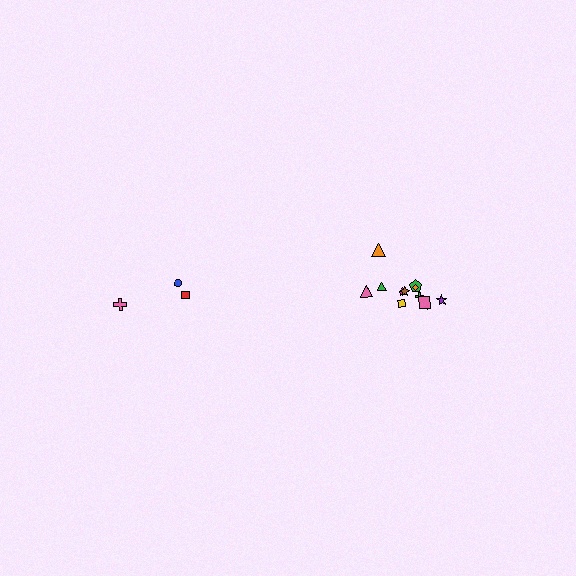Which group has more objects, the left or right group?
The right group.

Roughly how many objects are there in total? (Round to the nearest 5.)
Roughly 15 objects in total.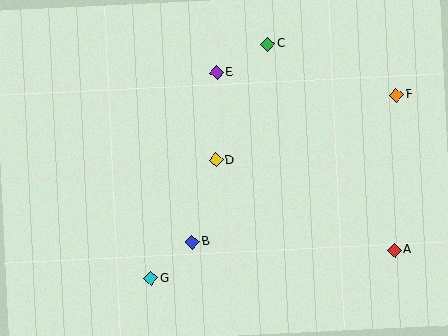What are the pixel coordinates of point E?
Point E is at (217, 73).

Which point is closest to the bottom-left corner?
Point G is closest to the bottom-left corner.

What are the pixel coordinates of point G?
Point G is at (151, 278).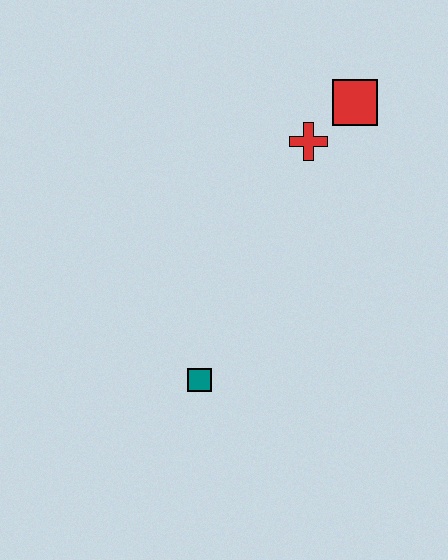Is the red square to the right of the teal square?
Yes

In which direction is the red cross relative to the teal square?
The red cross is above the teal square.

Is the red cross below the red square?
Yes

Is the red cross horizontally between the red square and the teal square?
Yes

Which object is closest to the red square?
The red cross is closest to the red square.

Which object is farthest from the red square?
The teal square is farthest from the red square.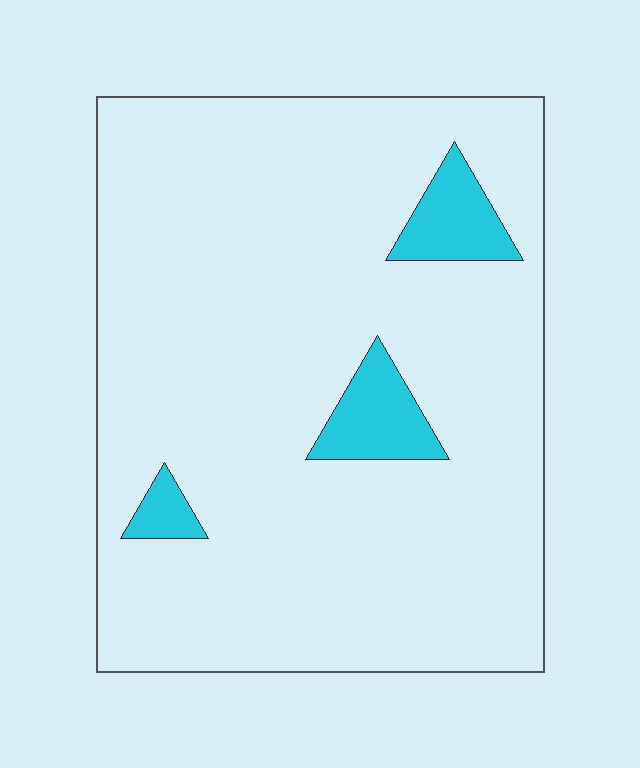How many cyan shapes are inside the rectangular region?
3.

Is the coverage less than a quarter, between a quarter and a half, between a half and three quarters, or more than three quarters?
Less than a quarter.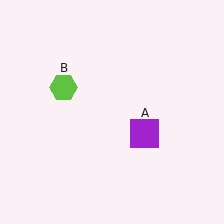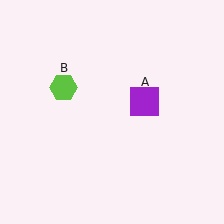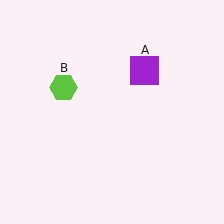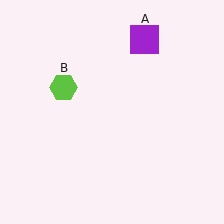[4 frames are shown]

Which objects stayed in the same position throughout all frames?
Lime hexagon (object B) remained stationary.